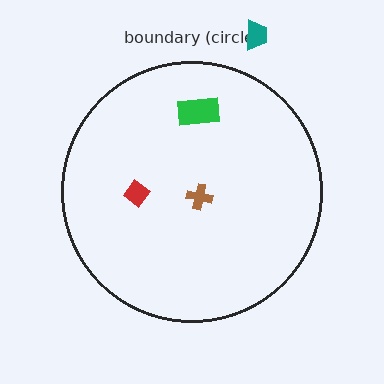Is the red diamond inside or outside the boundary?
Inside.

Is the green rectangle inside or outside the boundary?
Inside.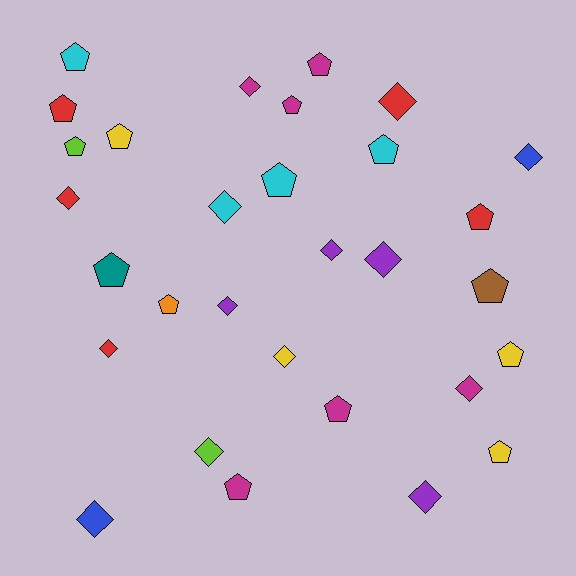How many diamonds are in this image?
There are 14 diamonds.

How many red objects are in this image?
There are 5 red objects.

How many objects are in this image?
There are 30 objects.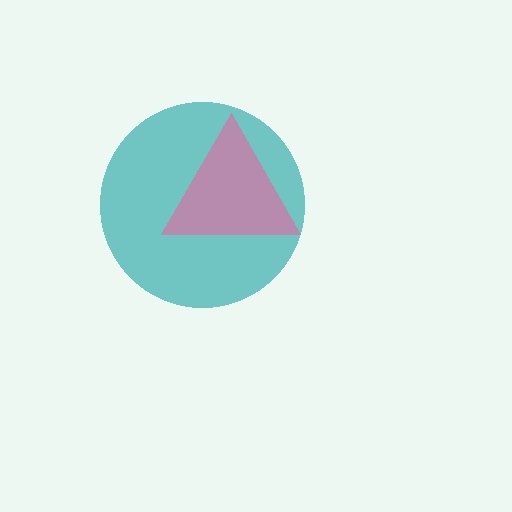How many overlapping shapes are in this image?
There are 2 overlapping shapes in the image.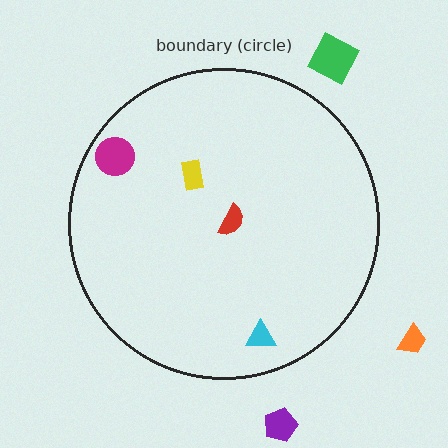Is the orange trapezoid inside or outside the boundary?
Outside.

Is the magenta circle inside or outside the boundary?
Inside.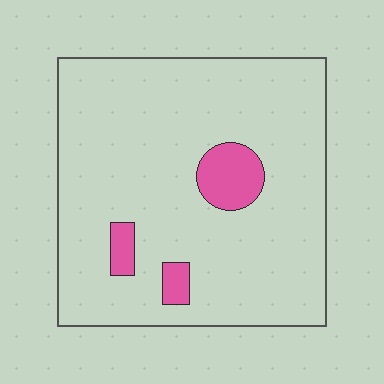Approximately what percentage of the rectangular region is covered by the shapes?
Approximately 10%.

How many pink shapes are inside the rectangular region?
3.